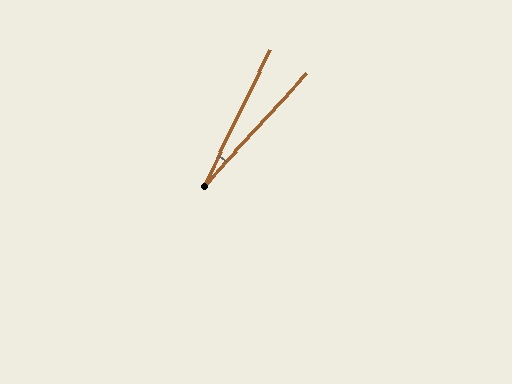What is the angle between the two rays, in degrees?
Approximately 16 degrees.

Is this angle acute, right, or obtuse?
It is acute.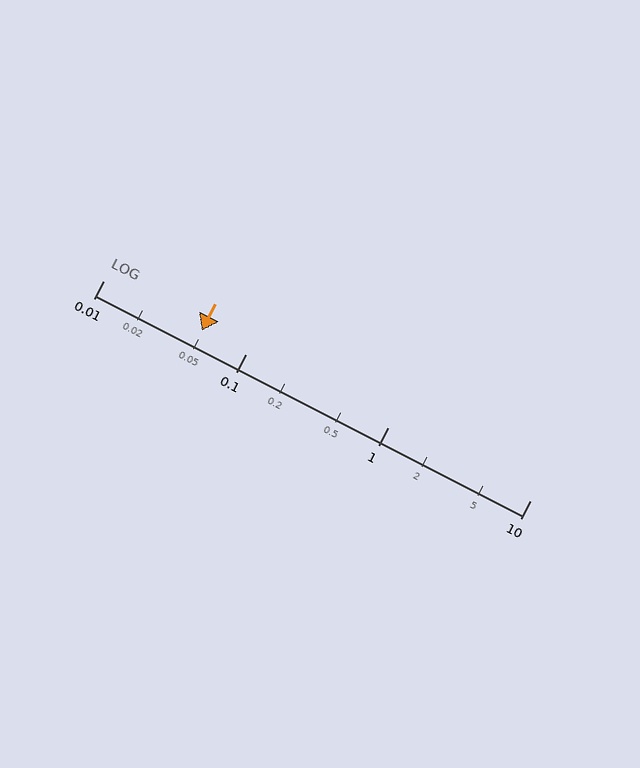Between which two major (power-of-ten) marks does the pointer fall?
The pointer is between 0.01 and 0.1.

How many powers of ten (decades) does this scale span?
The scale spans 3 decades, from 0.01 to 10.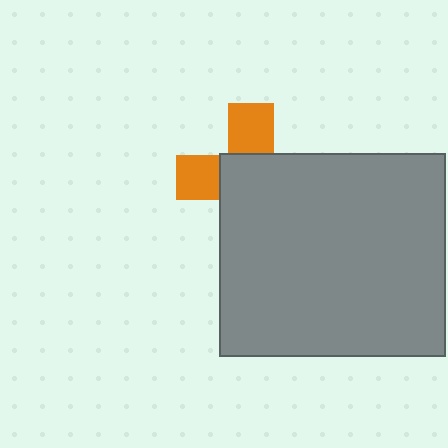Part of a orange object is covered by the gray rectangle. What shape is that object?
It is a cross.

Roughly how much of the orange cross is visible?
A small part of it is visible (roughly 37%).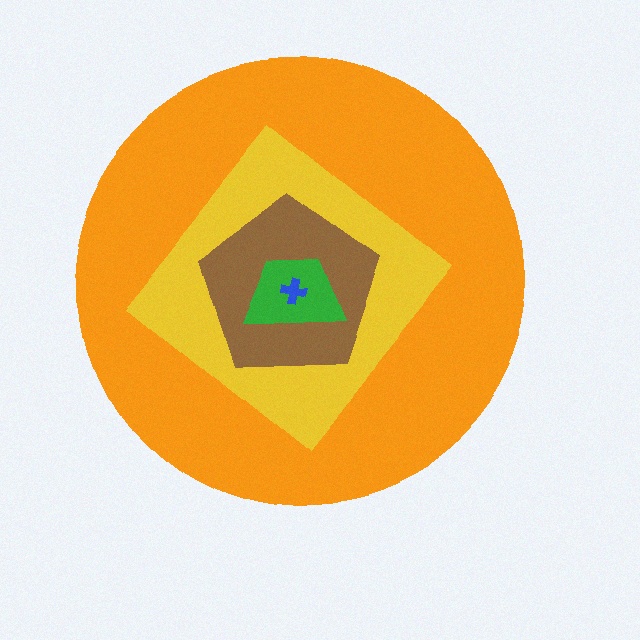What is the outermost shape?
The orange circle.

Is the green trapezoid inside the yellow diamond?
Yes.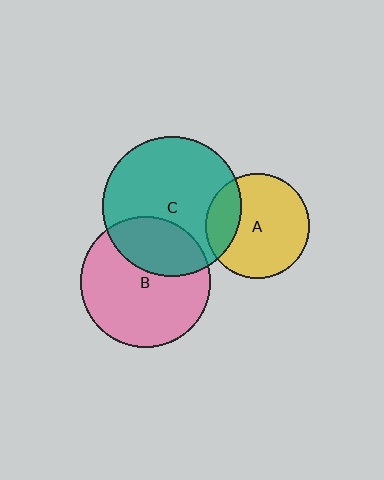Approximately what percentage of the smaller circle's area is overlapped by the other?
Approximately 30%.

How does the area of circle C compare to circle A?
Approximately 1.8 times.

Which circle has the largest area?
Circle C (teal).